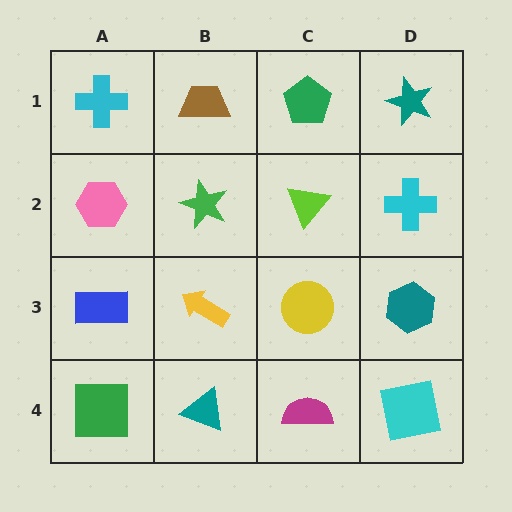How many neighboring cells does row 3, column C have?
4.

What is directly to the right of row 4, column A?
A teal triangle.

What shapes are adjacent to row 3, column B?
A green star (row 2, column B), a teal triangle (row 4, column B), a blue rectangle (row 3, column A), a yellow circle (row 3, column C).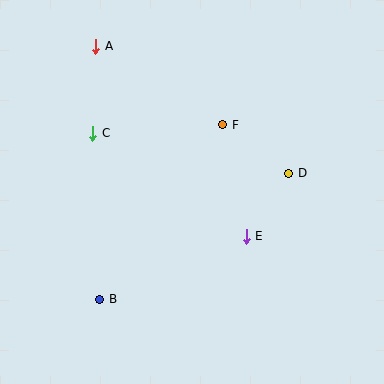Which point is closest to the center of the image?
Point E at (246, 236) is closest to the center.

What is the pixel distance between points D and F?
The distance between D and F is 82 pixels.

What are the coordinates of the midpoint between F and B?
The midpoint between F and B is at (161, 212).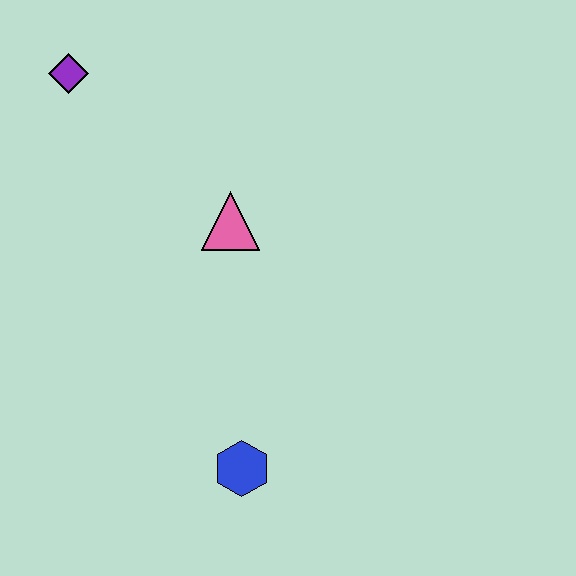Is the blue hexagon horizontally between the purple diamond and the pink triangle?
No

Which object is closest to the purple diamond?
The pink triangle is closest to the purple diamond.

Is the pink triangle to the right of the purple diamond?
Yes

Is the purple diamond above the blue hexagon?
Yes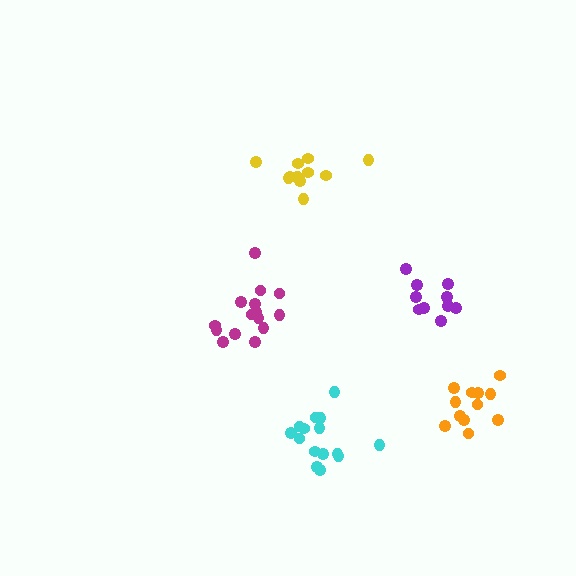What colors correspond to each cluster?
The clusters are colored: purple, yellow, magenta, cyan, orange.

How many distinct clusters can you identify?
There are 5 distinct clusters.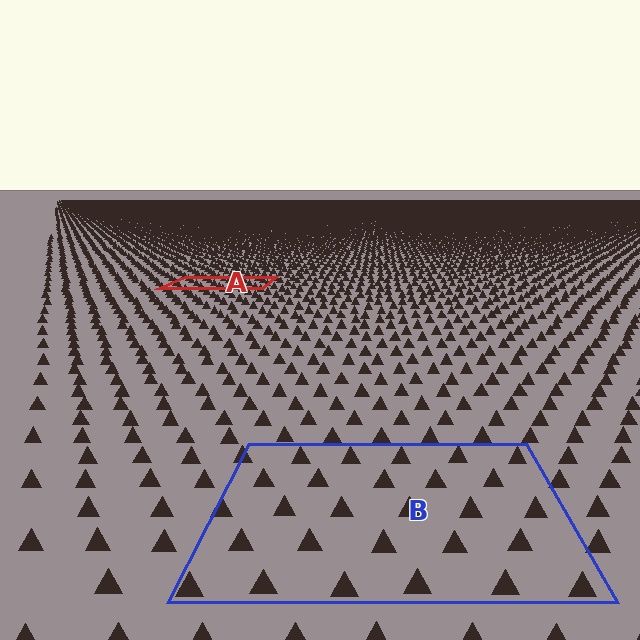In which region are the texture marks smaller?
The texture marks are smaller in region A, because it is farther away.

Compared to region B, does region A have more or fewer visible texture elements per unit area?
Region A has more texture elements per unit area — they are packed more densely because it is farther away.